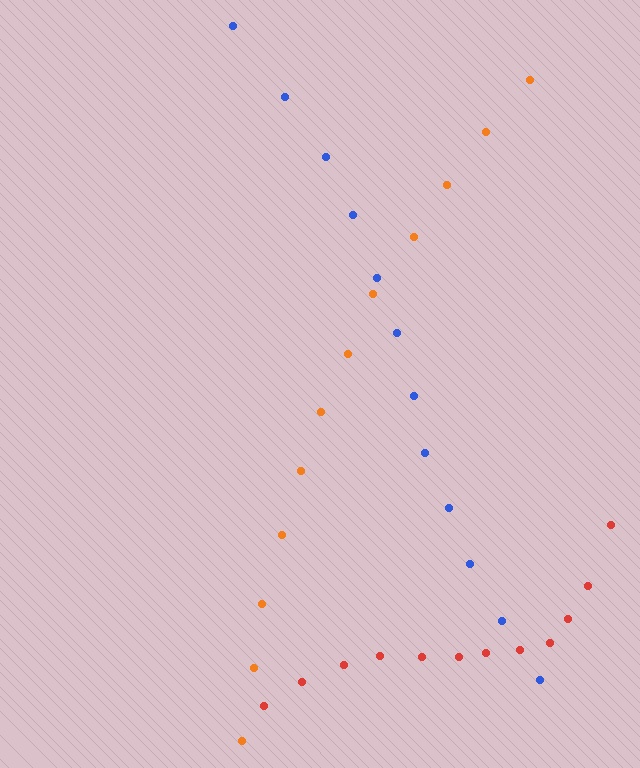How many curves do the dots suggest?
There are 3 distinct paths.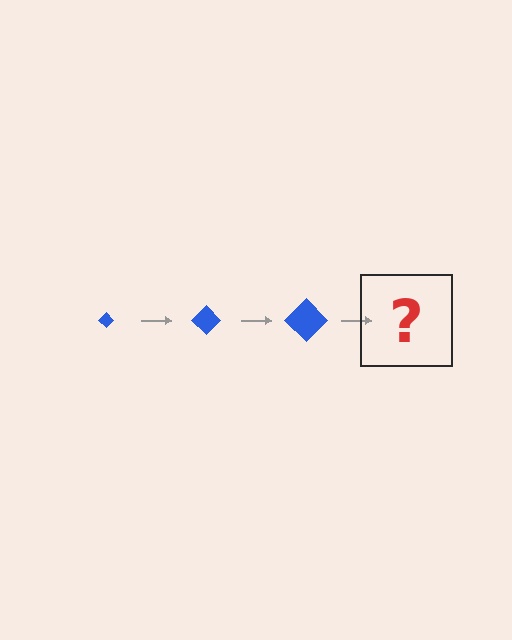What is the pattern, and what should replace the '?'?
The pattern is that the diamond gets progressively larger each step. The '?' should be a blue diamond, larger than the previous one.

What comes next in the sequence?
The next element should be a blue diamond, larger than the previous one.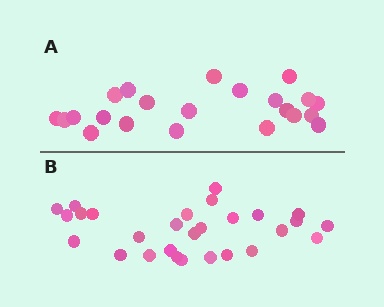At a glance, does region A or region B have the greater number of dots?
Region B (the bottom region) has more dots.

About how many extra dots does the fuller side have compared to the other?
Region B has about 6 more dots than region A.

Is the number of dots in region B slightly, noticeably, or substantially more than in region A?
Region B has noticeably more, but not dramatically so. The ratio is roughly 1.3 to 1.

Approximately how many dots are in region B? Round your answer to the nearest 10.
About 30 dots. (The exact count is 28, which rounds to 30.)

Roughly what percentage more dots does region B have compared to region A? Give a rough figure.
About 25% more.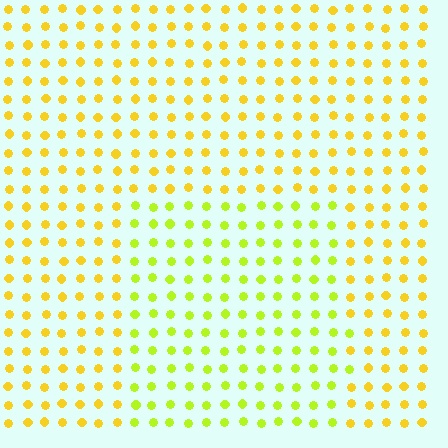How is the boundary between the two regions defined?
The boundary is defined purely by a slight shift in hue (about 30 degrees). Spacing, size, and orientation are identical on both sides.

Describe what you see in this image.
The image is filled with small yellow elements in a uniform arrangement. A rectangle-shaped region is visible where the elements are tinted to a slightly different hue, forming a subtle color boundary.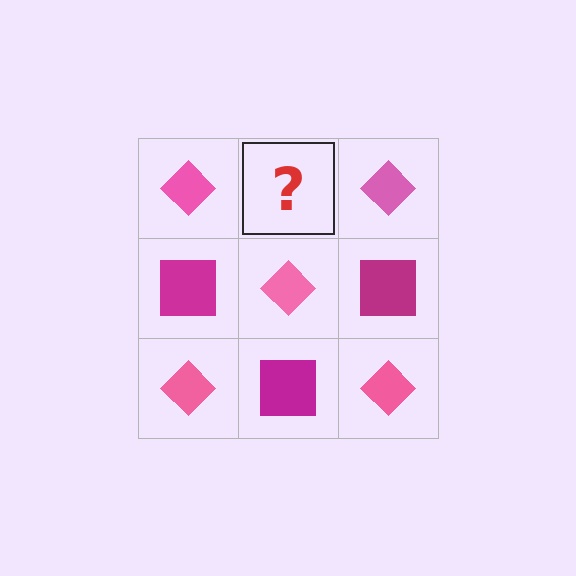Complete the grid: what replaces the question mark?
The question mark should be replaced with a magenta square.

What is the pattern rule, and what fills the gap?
The rule is that it alternates pink diamond and magenta square in a checkerboard pattern. The gap should be filled with a magenta square.